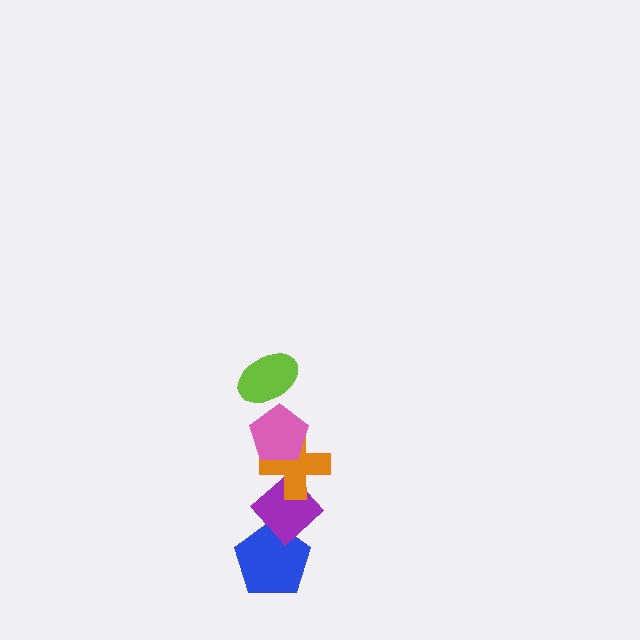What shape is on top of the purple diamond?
The orange cross is on top of the purple diamond.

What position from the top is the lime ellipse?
The lime ellipse is 1st from the top.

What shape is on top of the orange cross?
The pink pentagon is on top of the orange cross.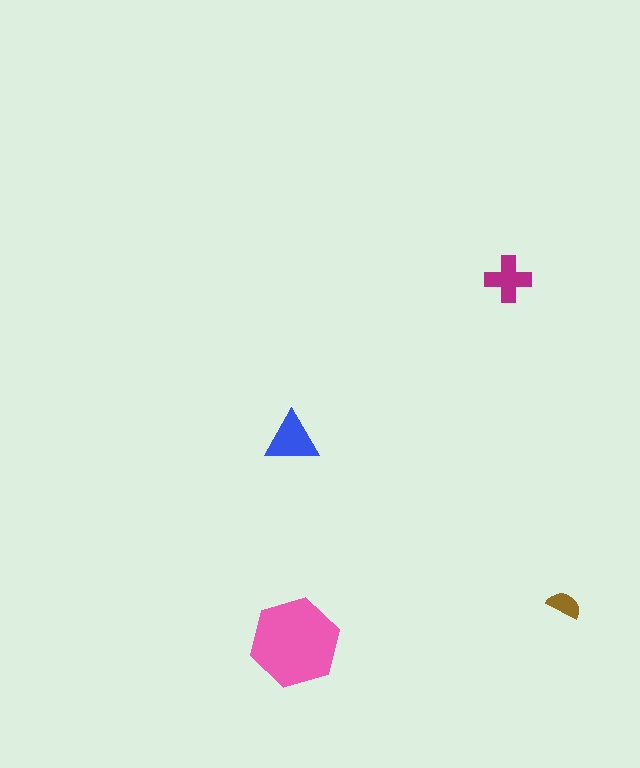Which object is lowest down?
The pink hexagon is bottommost.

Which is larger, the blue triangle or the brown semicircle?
The blue triangle.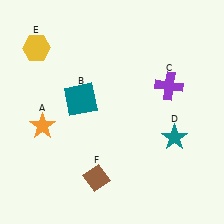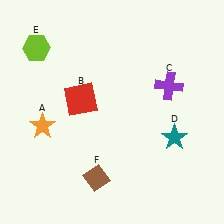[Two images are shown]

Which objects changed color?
B changed from teal to red. E changed from yellow to lime.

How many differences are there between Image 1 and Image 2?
There are 2 differences between the two images.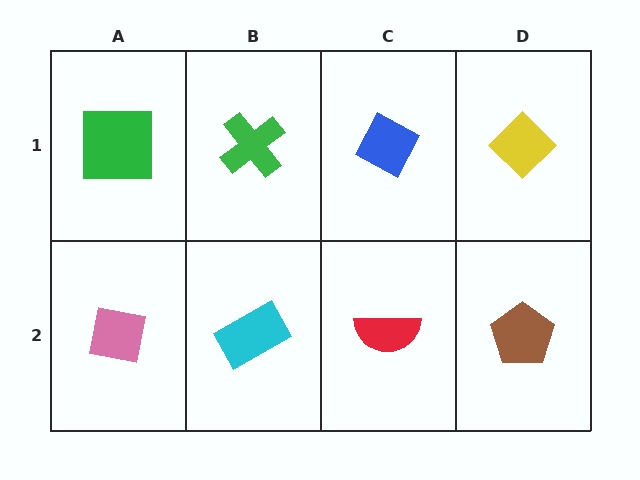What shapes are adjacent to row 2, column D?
A yellow diamond (row 1, column D), a red semicircle (row 2, column C).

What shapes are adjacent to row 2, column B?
A green cross (row 1, column B), a pink square (row 2, column A), a red semicircle (row 2, column C).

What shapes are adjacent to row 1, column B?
A cyan rectangle (row 2, column B), a green square (row 1, column A), a blue diamond (row 1, column C).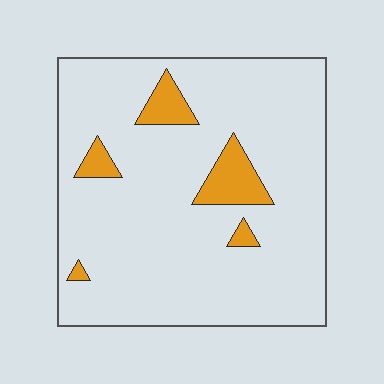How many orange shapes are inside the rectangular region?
5.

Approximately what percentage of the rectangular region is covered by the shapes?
Approximately 10%.